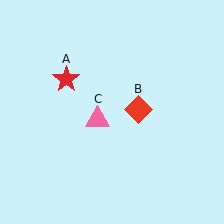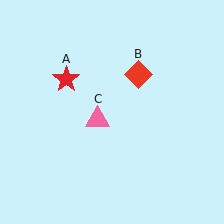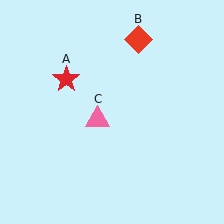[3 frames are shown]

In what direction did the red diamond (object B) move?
The red diamond (object B) moved up.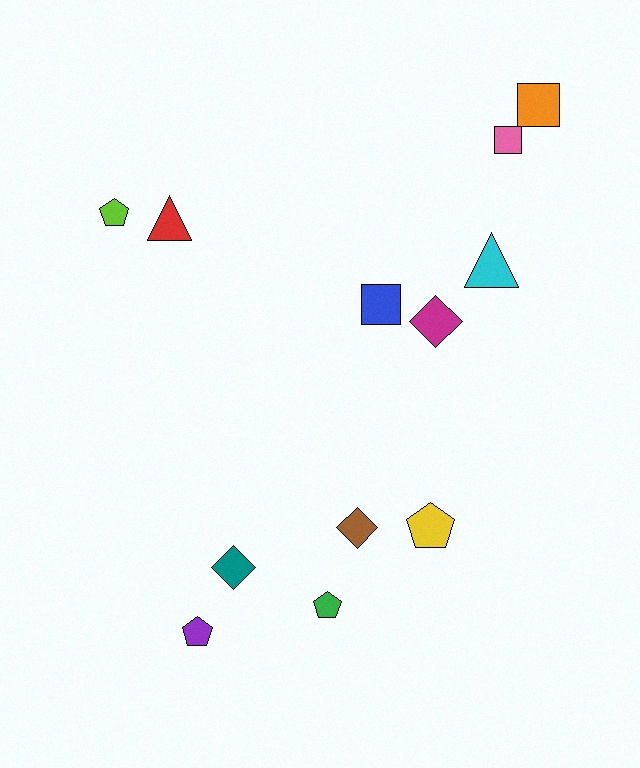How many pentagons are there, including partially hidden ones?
There are 4 pentagons.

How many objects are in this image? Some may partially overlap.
There are 12 objects.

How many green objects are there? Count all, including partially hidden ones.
There is 1 green object.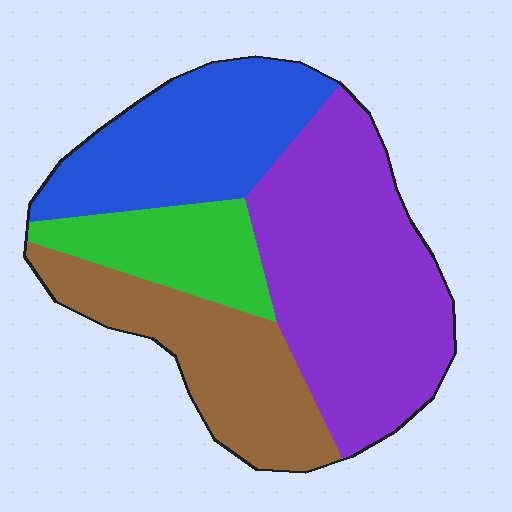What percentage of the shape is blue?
Blue covers around 25% of the shape.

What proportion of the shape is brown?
Brown covers around 20% of the shape.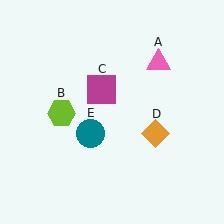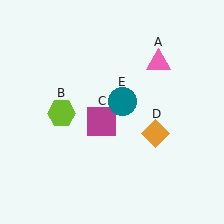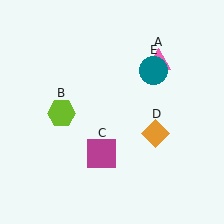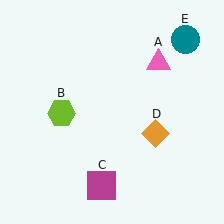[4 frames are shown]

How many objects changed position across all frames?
2 objects changed position: magenta square (object C), teal circle (object E).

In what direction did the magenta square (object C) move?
The magenta square (object C) moved down.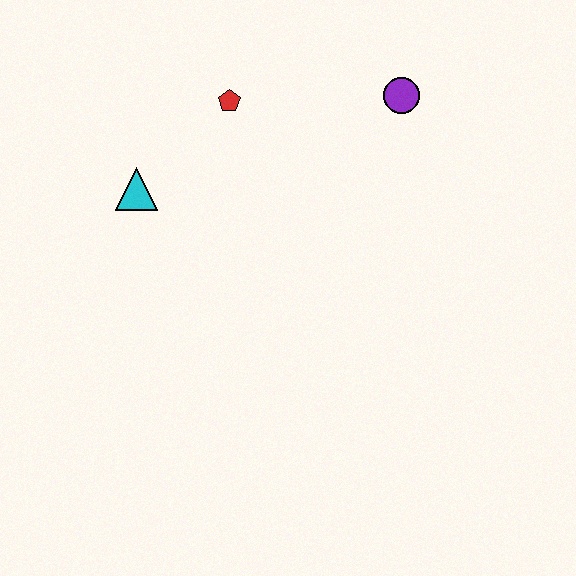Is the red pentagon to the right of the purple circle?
No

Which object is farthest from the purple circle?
The cyan triangle is farthest from the purple circle.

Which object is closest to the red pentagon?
The cyan triangle is closest to the red pentagon.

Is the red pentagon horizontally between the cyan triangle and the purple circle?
Yes